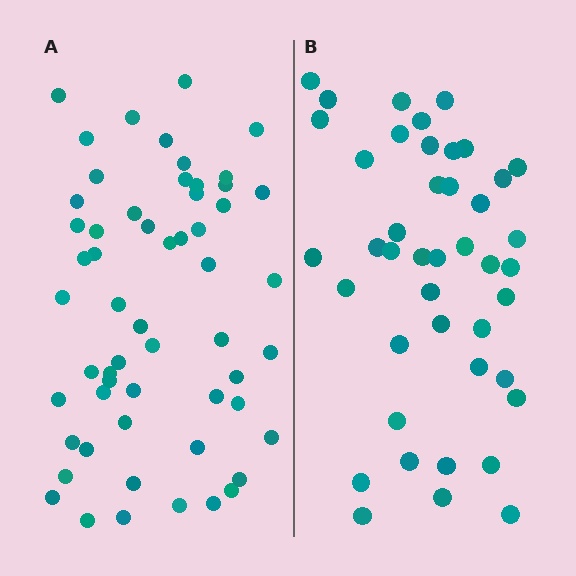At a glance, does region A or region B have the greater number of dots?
Region A (the left region) has more dots.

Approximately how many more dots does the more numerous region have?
Region A has approximately 15 more dots than region B.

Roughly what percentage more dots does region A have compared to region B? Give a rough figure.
About 35% more.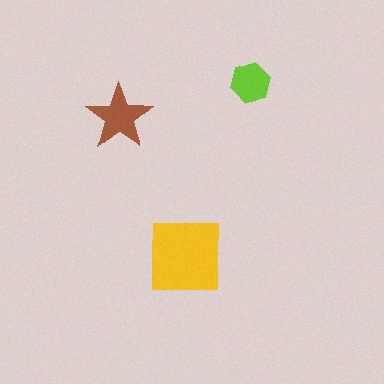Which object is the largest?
The yellow square.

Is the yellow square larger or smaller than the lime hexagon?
Larger.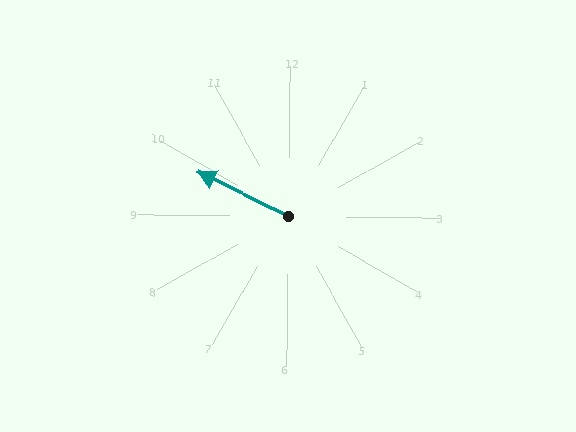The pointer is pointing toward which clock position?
Roughly 10 o'clock.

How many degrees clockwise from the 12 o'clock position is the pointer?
Approximately 295 degrees.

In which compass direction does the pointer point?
Northwest.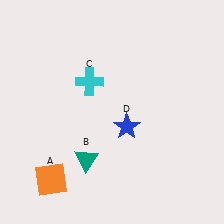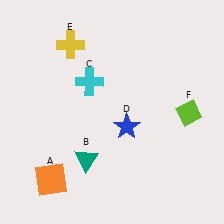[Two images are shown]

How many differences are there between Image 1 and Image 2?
There are 2 differences between the two images.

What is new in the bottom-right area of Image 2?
A lime diamond (F) was added in the bottom-right area of Image 2.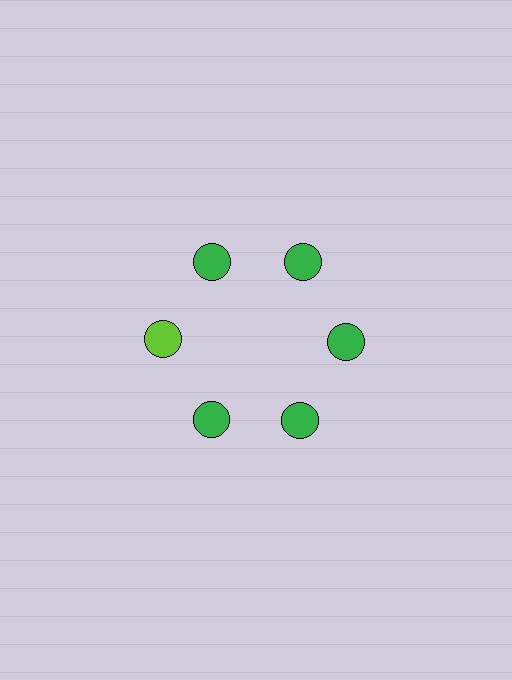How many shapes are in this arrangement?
There are 6 shapes arranged in a ring pattern.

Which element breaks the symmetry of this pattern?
The lime circle at roughly the 9 o'clock position breaks the symmetry. All other shapes are green circles.